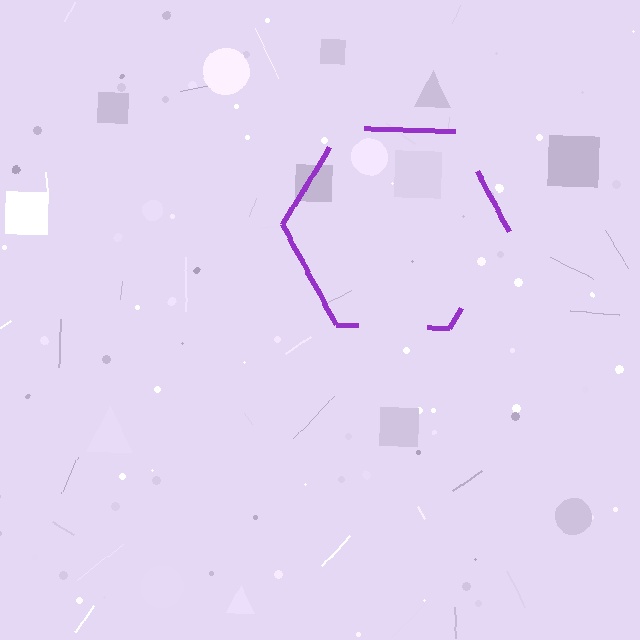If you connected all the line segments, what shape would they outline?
They would outline a hexagon.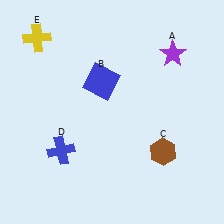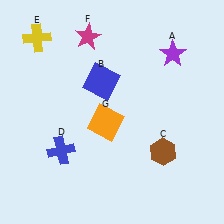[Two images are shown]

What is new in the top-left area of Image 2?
A magenta star (F) was added in the top-left area of Image 2.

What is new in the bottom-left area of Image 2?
An orange square (G) was added in the bottom-left area of Image 2.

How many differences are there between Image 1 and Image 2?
There are 2 differences between the two images.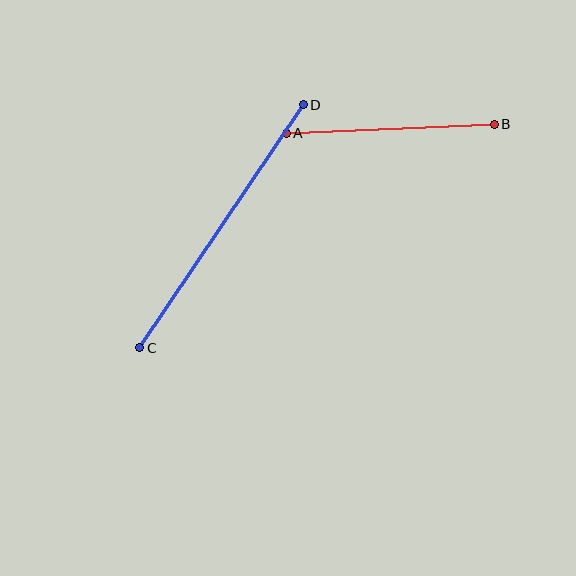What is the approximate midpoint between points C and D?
The midpoint is at approximately (221, 226) pixels.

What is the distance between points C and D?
The distance is approximately 293 pixels.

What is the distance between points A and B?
The distance is approximately 208 pixels.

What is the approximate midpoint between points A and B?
The midpoint is at approximately (390, 129) pixels.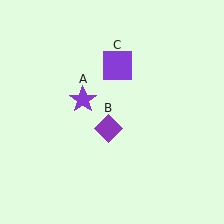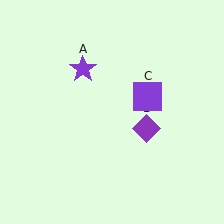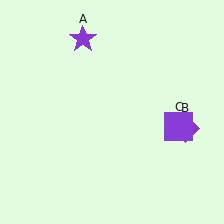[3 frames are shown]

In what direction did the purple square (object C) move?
The purple square (object C) moved down and to the right.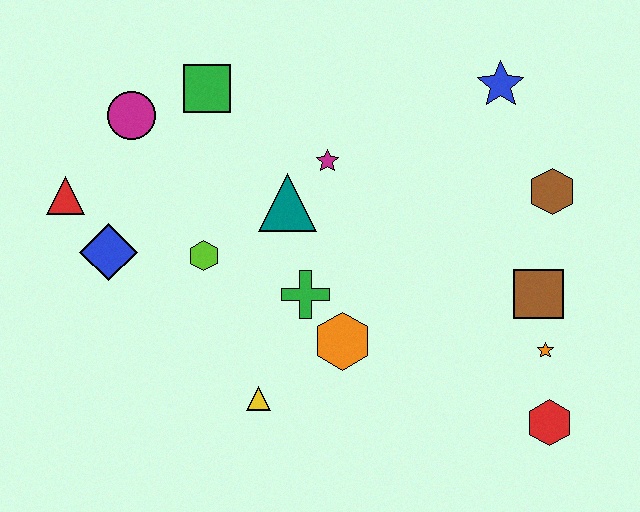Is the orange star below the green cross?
Yes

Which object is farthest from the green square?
The red hexagon is farthest from the green square.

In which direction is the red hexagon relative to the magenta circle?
The red hexagon is to the right of the magenta circle.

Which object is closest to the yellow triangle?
The orange hexagon is closest to the yellow triangle.